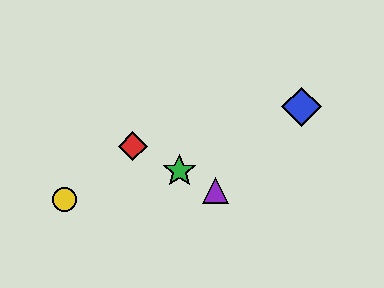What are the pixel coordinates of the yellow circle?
The yellow circle is at (64, 199).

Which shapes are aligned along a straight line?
The red diamond, the green star, the purple triangle are aligned along a straight line.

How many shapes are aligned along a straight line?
3 shapes (the red diamond, the green star, the purple triangle) are aligned along a straight line.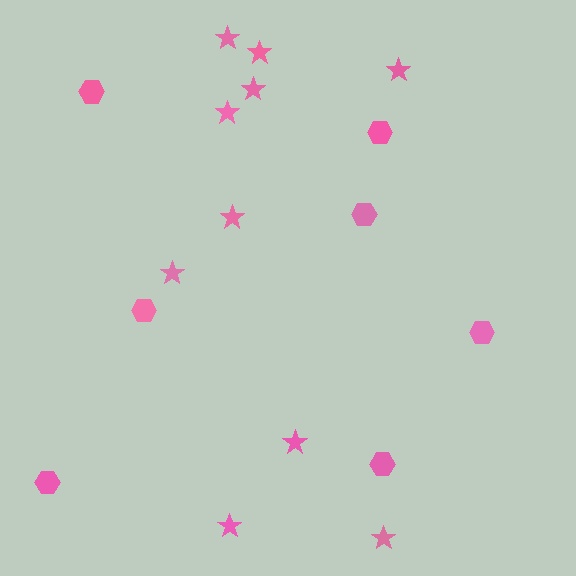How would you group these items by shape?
There are 2 groups: one group of hexagons (7) and one group of stars (10).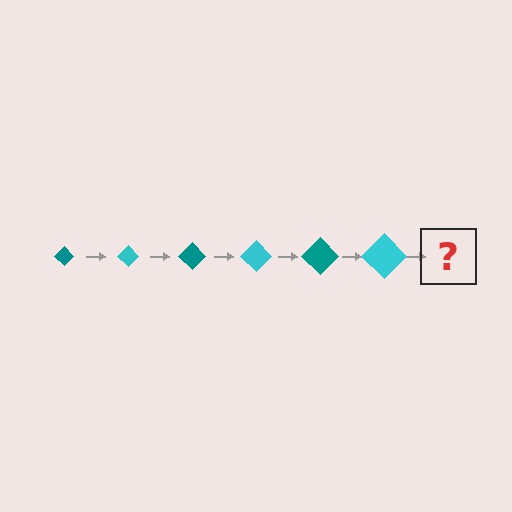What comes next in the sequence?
The next element should be a teal diamond, larger than the previous one.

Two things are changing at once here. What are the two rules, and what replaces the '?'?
The two rules are that the diamond grows larger each step and the color cycles through teal and cyan. The '?' should be a teal diamond, larger than the previous one.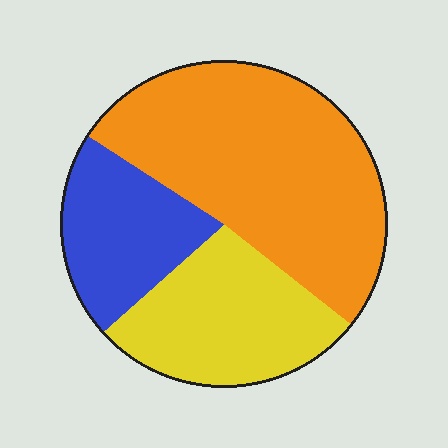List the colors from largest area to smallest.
From largest to smallest: orange, yellow, blue.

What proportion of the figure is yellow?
Yellow covers roughly 30% of the figure.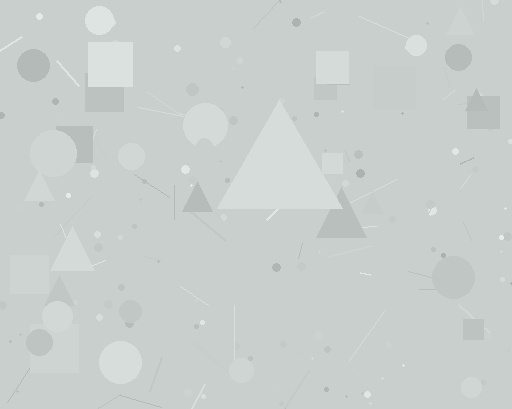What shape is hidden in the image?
A triangle is hidden in the image.